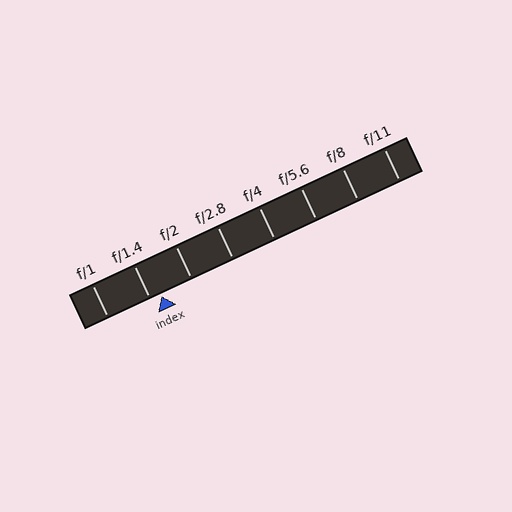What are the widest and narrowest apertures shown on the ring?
The widest aperture shown is f/1 and the narrowest is f/11.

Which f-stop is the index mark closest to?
The index mark is closest to f/1.4.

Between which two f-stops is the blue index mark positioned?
The index mark is between f/1.4 and f/2.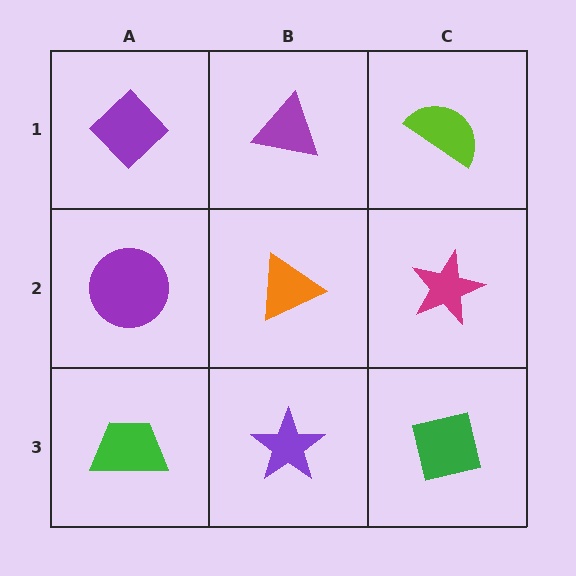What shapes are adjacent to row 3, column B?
An orange triangle (row 2, column B), a green trapezoid (row 3, column A), a green square (row 3, column C).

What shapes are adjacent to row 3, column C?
A magenta star (row 2, column C), a purple star (row 3, column B).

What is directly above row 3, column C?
A magenta star.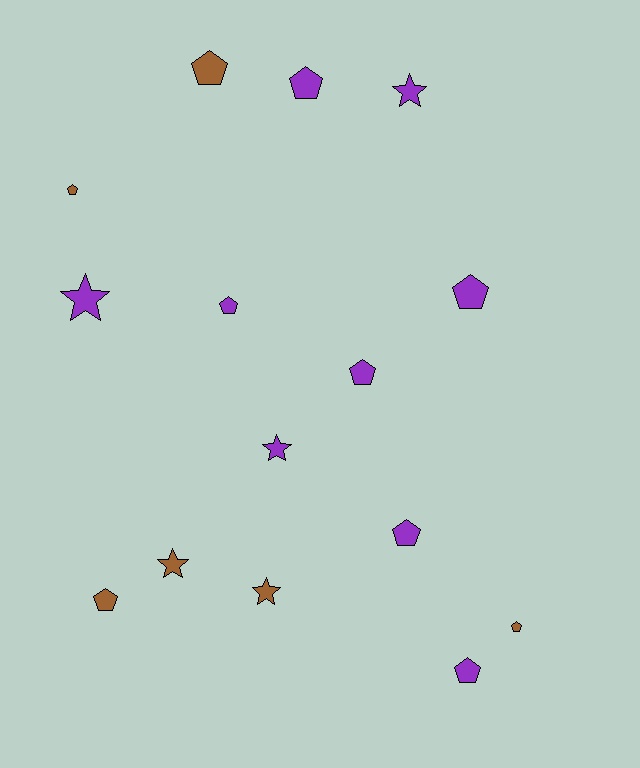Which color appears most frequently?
Purple, with 9 objects.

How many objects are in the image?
There are 15 objects.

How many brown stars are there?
There are 2 brown stars.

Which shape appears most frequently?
Pentagon, with 10 objects.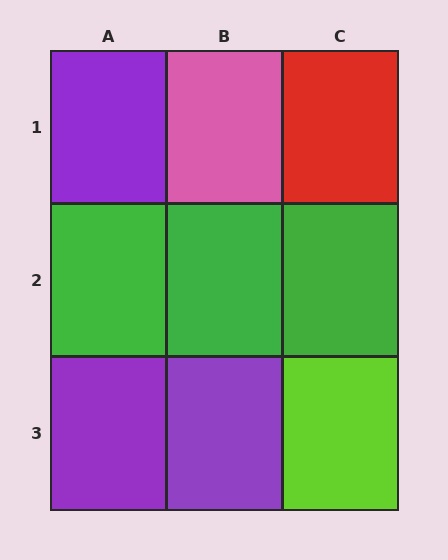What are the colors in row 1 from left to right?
Purple, pink, red.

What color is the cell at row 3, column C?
Lime.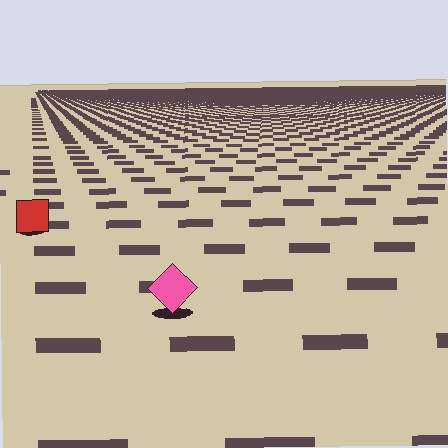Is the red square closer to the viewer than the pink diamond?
No. The pink diamond is closer — you can tell from the texture gradient: the ground texture is coarser near it.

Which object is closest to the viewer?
The pink diamond is closest. The texture marks near it are larger and more spread out.